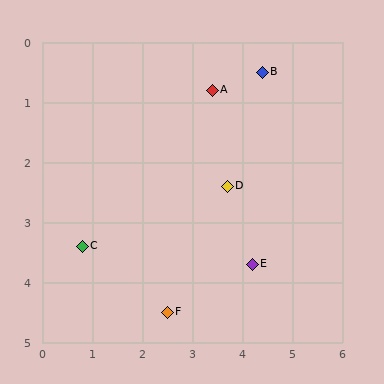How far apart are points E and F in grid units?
Points E and F are about 1.9 grid units apart.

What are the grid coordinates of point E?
Point E is at approximately (4.2, 3.7).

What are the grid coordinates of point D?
Point D is at approximately (3.7, 2.4).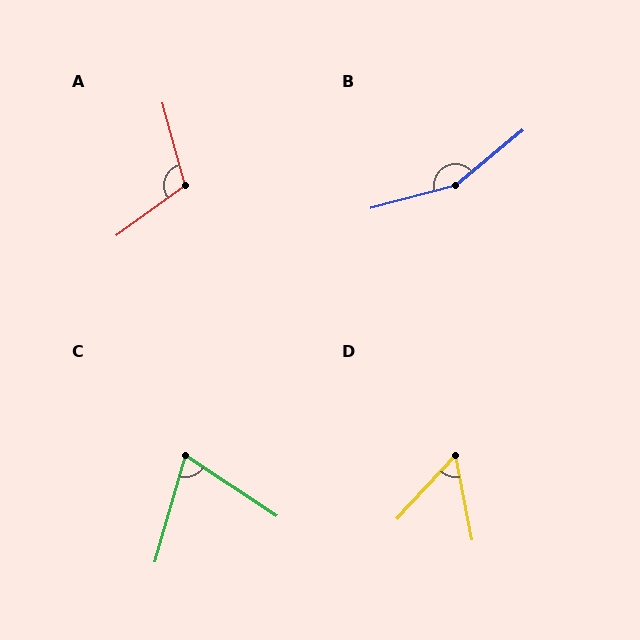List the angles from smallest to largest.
D (53°), C (72°), A (111°), B (156°).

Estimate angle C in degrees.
Approximately 72 degrees.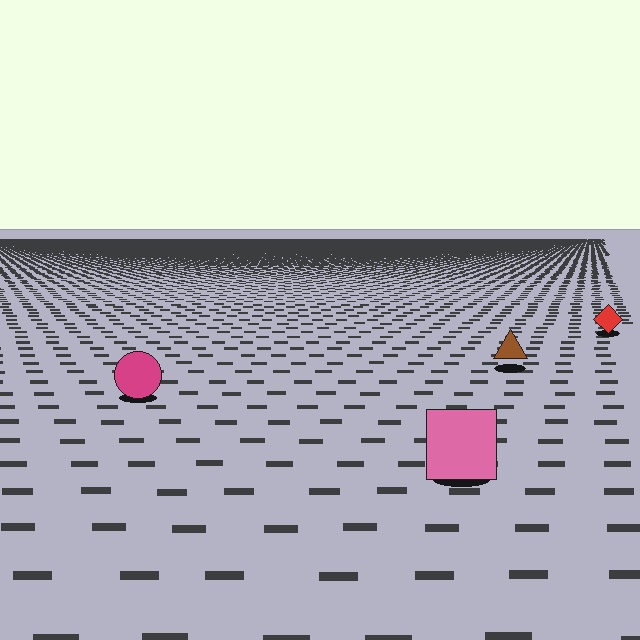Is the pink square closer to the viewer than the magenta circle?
Yes. The pink square is closer — you can tell from the texture gradient: the ground texture is coarser near it.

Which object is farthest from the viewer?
The red diamond is farthest from the viewer. It appears smaller and the ground texture around it is denser.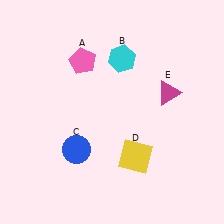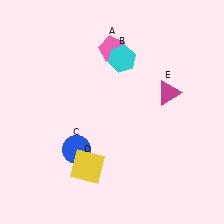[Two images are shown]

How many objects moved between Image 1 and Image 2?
2 objects moved between the two images.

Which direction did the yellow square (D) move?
The yellow square (D) moved left.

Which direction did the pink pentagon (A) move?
The pink pentagon (A) moved right.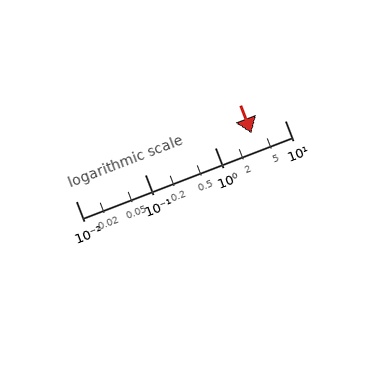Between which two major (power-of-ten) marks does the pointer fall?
The pointer is between 1 and 10.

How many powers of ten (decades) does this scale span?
The scale spans 3 decades, from 0.01 to 10.